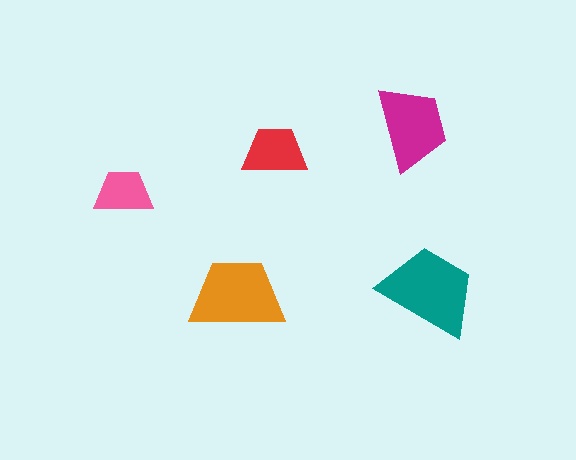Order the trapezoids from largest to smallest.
the teal one, the orange one, the magenta one, the red one, the pink one.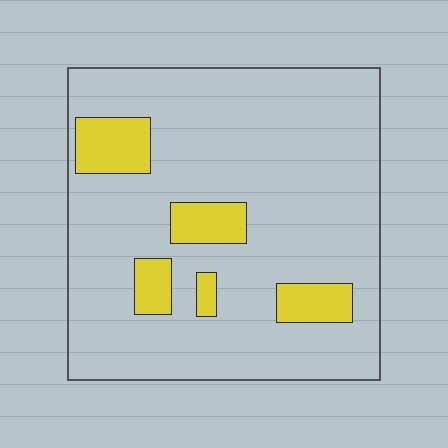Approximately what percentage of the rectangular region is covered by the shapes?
Approximately 15%.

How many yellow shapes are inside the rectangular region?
5.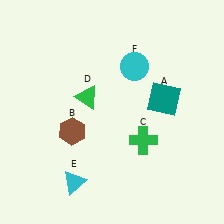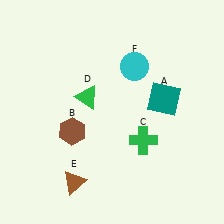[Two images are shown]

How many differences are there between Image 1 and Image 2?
There is 1 difference between the two images.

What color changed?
The triangle (E) changed from cyan in Image 1 to brown in Image 2.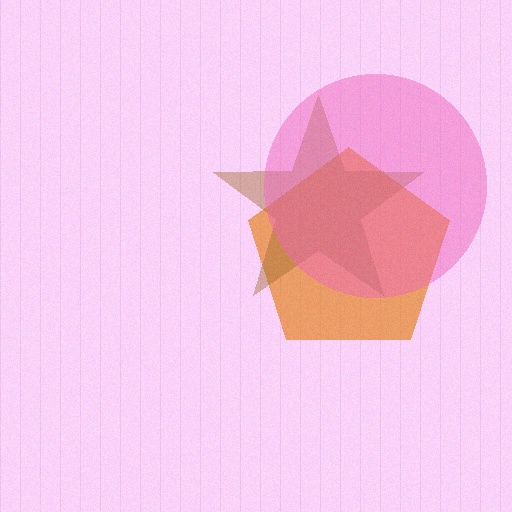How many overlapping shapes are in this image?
There are 3 overlapping shapes in the image.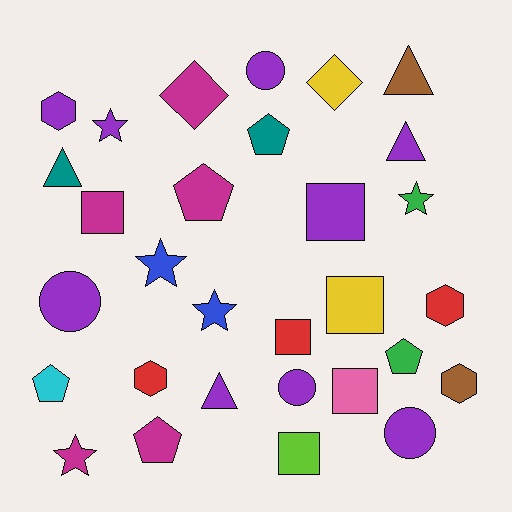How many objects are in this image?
There are 30 objects.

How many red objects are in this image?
There are 3 red objects.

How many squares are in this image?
There are 6 squares.